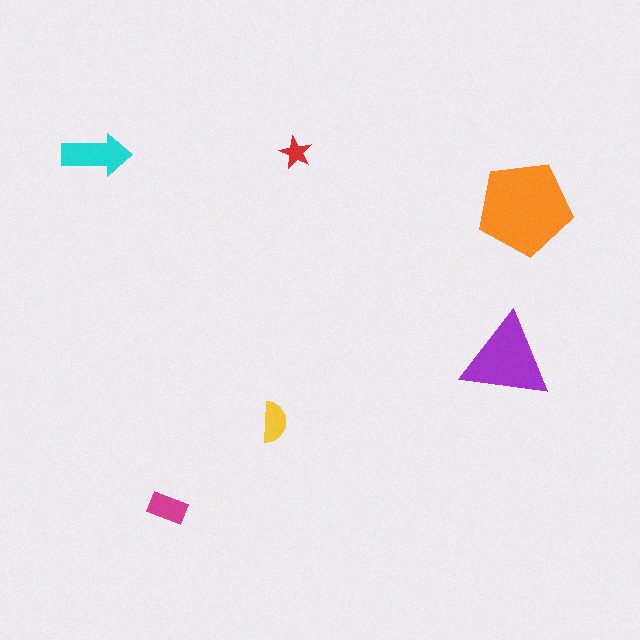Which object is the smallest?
The red star.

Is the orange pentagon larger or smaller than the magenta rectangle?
Larger.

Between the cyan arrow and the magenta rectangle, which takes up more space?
The cyan arrow.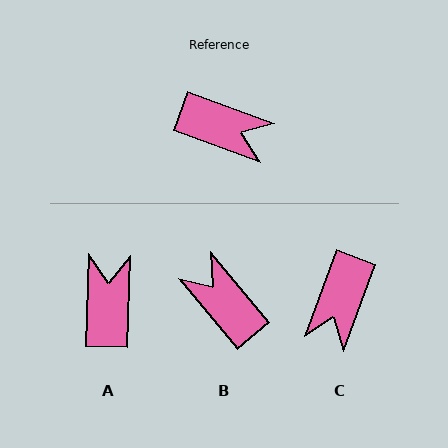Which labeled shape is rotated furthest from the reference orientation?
B, about 150 degrees away.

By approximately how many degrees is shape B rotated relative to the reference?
Approximately 150 degrees counter-clockwise.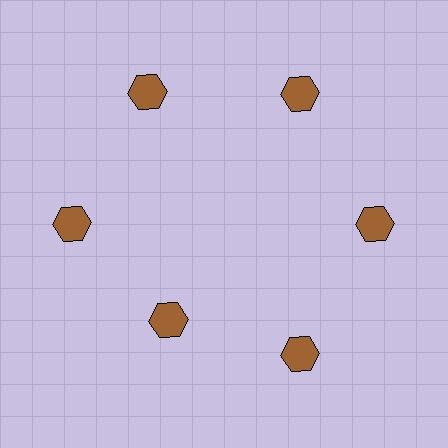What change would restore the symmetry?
The symmetry would be restored by moving it outward, back onto the ring so that all 6 hexagons sit at equal angles and equal distance from the center.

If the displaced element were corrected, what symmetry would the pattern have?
It would have 6-fold rotational symmetry — the pattern would map onto itself every 60 degrees.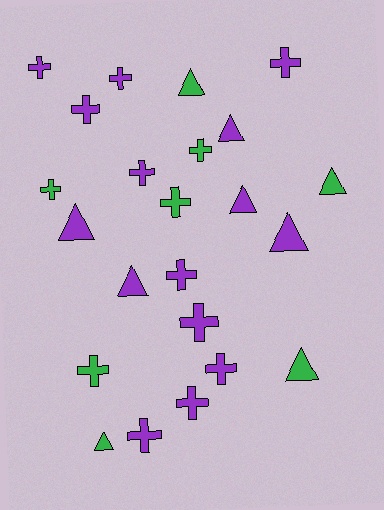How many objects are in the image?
There are 23 objects.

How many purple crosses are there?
There are 10 purple crosses.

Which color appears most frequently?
Purple, with 15 objects.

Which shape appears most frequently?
Cross, with 14 objects.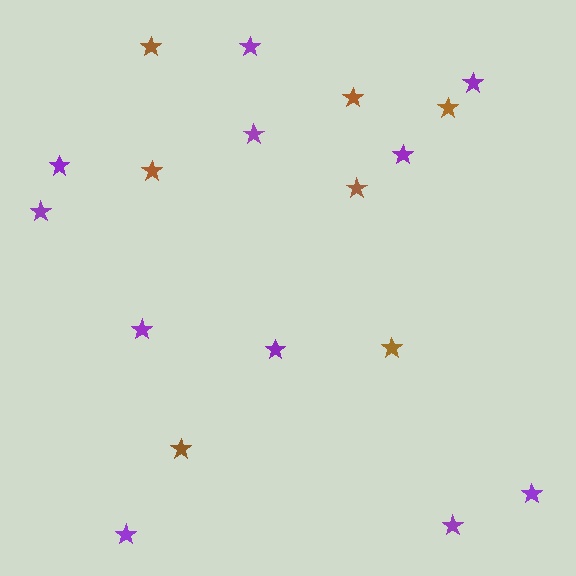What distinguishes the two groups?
There are 2 groups: one group of brown stars (7) and one group of purple stars (11).